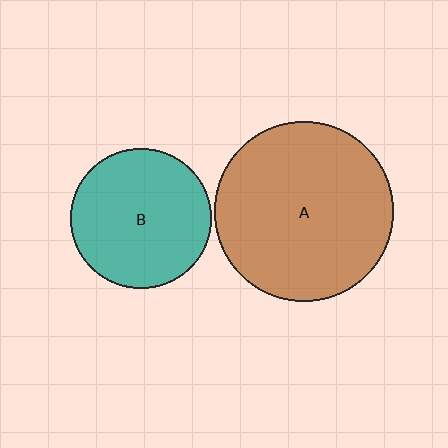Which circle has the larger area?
Circle A (brown).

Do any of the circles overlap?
No, none of the circles overlap.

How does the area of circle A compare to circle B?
Approximately 1.6 times.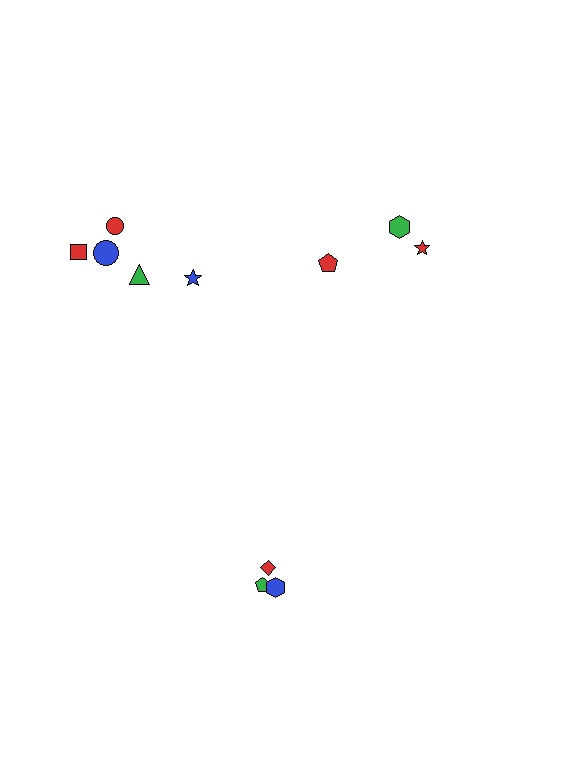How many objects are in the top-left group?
There are 5 objects.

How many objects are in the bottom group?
There are 3 objects.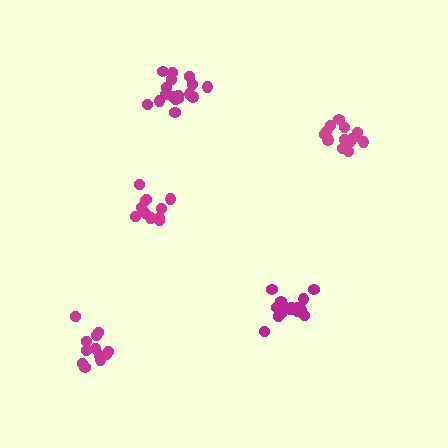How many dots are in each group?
Group 1: 17 dots, Group 2: 12 dots, Group 3: 14 dots, Group 4: 17 dots, Group 5: 12 dots (72 total).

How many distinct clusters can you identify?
There are 5 distinct clusters.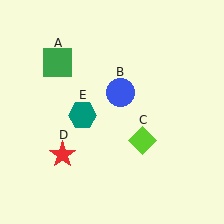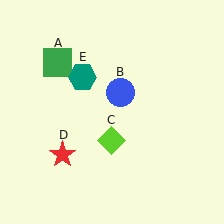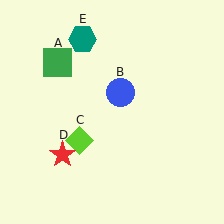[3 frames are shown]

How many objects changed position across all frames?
2 objects changed position: lime diamond (object C), teal hexagon (object E).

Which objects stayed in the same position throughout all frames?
Green square (object A) and blue circle (object B) and red star (object D) remained stationary.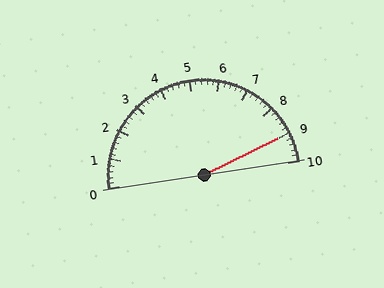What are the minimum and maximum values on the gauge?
The gauge ranges from 0 to 10.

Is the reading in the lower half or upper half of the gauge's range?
The reading is in the upper half of the range (0 to 10).